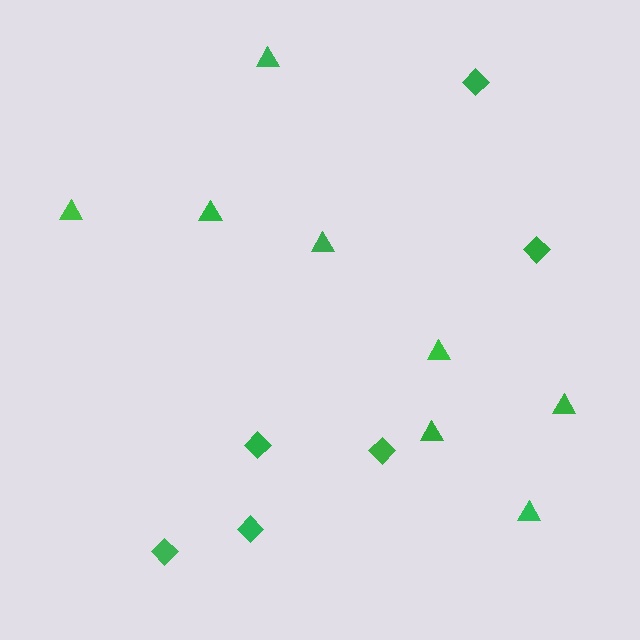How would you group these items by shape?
There are 2 groups: one group of triangles (8) and one group of diamonds (6).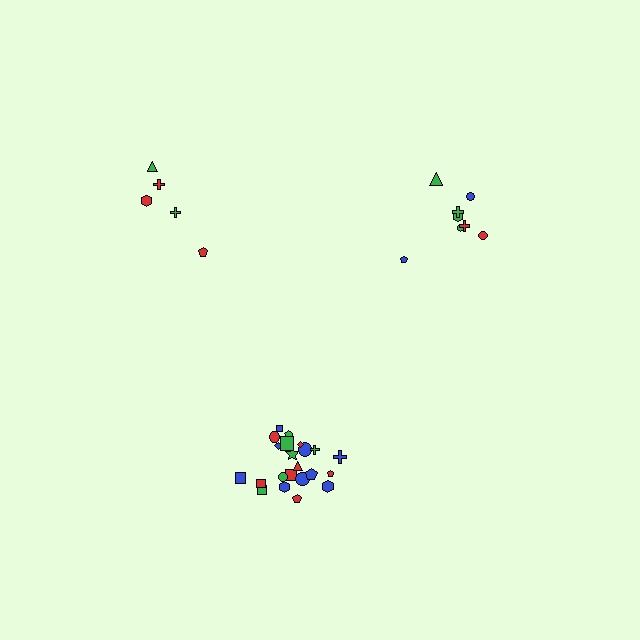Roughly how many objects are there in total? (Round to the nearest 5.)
Roughly 35 objects in total.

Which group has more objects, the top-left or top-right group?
The top-right group.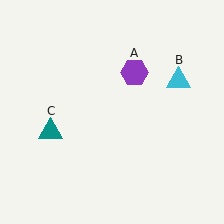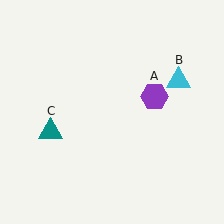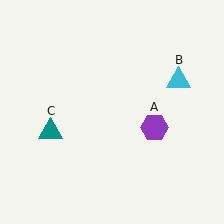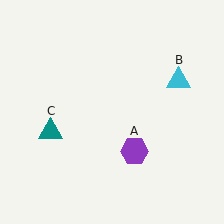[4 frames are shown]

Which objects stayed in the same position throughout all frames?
Cyan triangle (object B) and teal triangle (object C) remained stationary.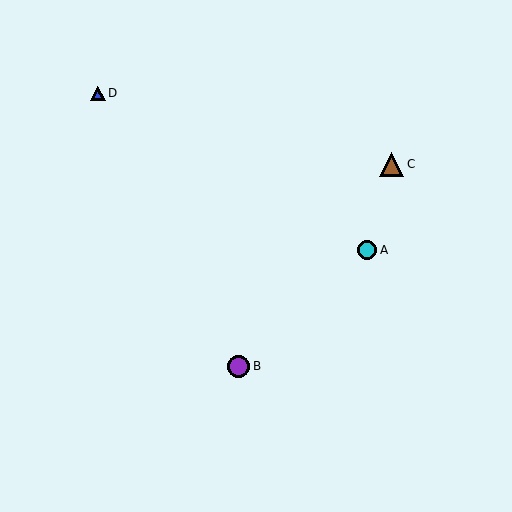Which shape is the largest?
The brown triangle (labeled C) is the largest.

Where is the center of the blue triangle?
The center of the blue triangle is at (98, 93).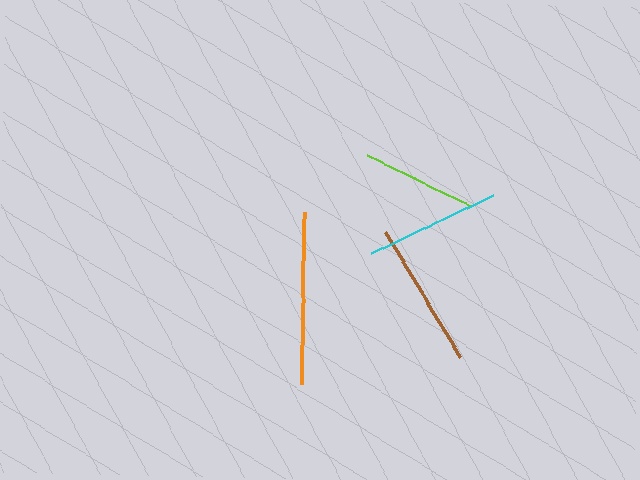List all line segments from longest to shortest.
From longest to shortest: orange, brown, cyan, lime.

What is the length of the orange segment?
The orange segment is approximately 172 pixels long.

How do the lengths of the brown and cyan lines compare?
The brown and cyan lines are approximately the same length.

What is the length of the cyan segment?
The cyan segment is approximately 136 pixels long.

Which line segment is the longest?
The orange line is the longest at approximately 172 pixels.